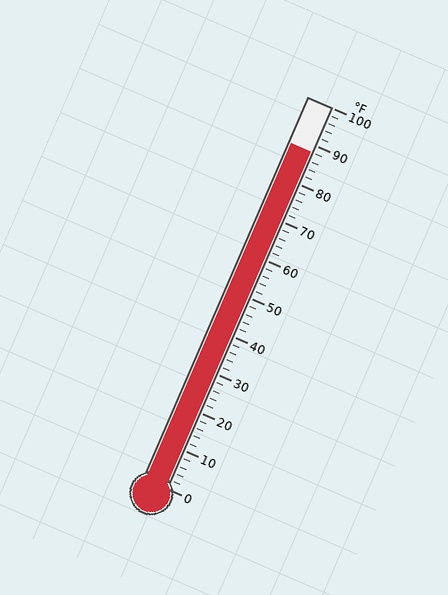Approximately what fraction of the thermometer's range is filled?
The thermometer is filled to approximately 90% of its range.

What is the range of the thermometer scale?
The thermometer scale ranges from 0°F to 100°F.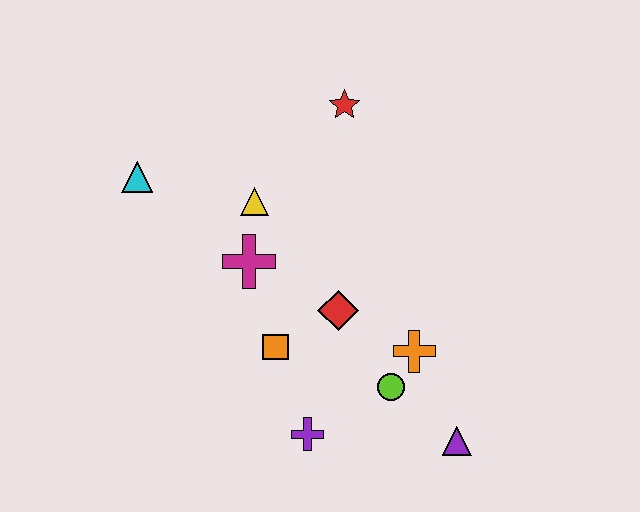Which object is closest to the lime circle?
The orange cross is closest to the lime circle.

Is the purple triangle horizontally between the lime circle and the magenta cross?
No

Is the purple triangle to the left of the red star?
No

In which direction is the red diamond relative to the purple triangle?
The red diamond is above the purple triangle.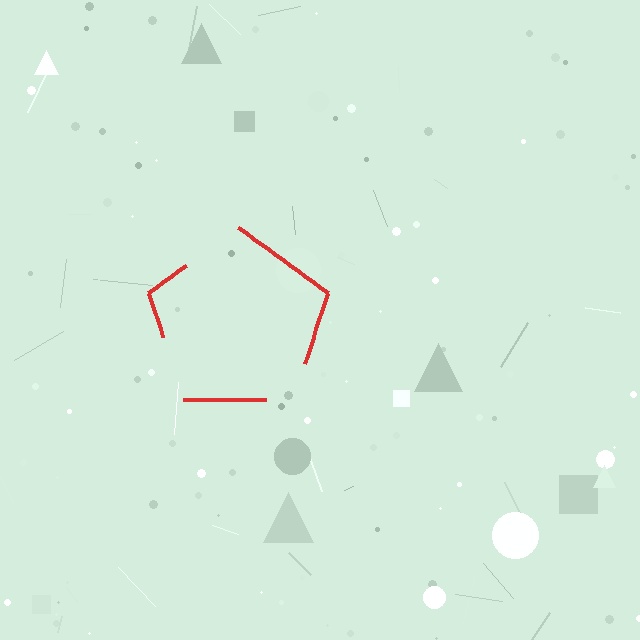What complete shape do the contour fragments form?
The contour fragments form a pentagon.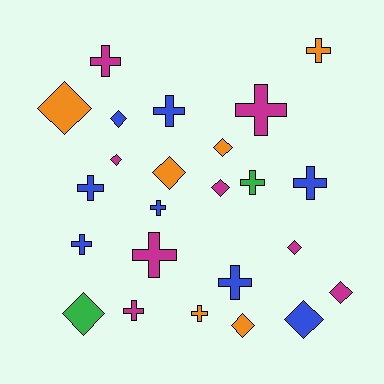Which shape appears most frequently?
Cross, with 13 objects.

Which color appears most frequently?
Magenta, with 8 objects.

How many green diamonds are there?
There is 1 green diamond.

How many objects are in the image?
There are 24 objects.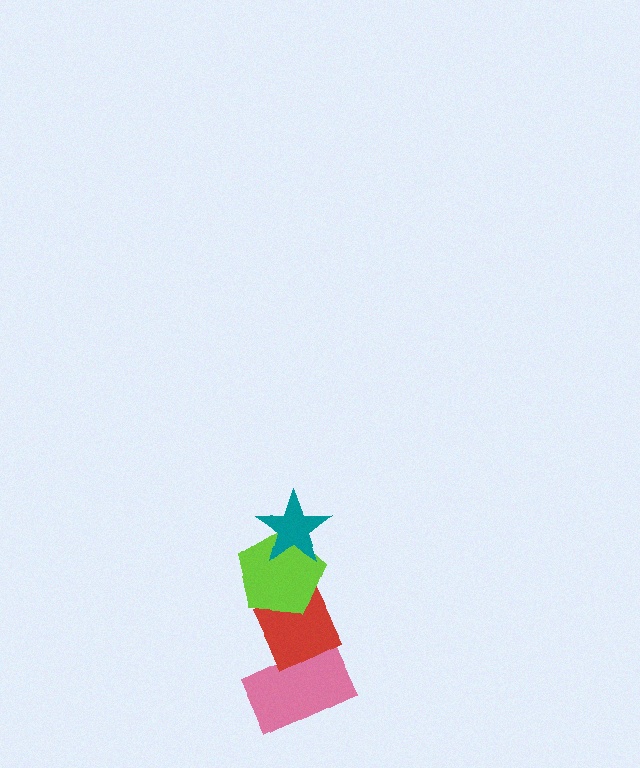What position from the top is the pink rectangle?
The pink rectangle is 4th from the top.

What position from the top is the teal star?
The teal star is 1st from the top.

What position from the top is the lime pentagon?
The lime pentagon is 2nd from the top.